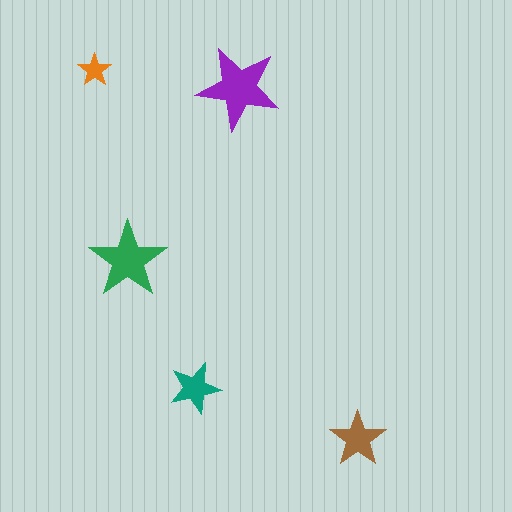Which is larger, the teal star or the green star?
The green one.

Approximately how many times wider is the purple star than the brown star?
About 1.5 times wider.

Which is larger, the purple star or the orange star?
The purple one.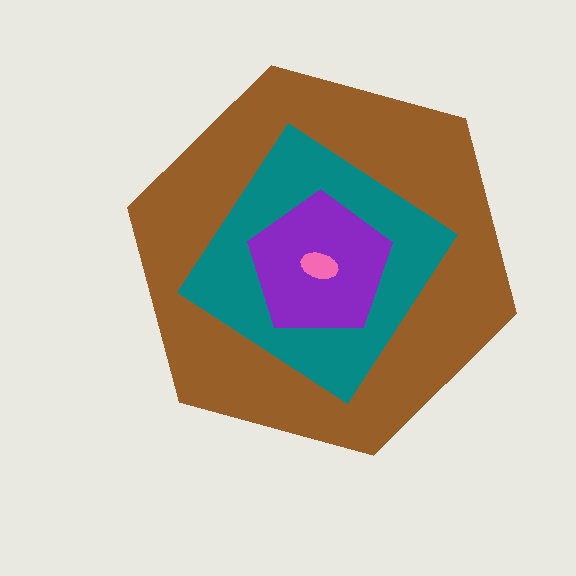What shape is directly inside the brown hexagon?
The teal diamond.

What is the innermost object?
The pink ellipse.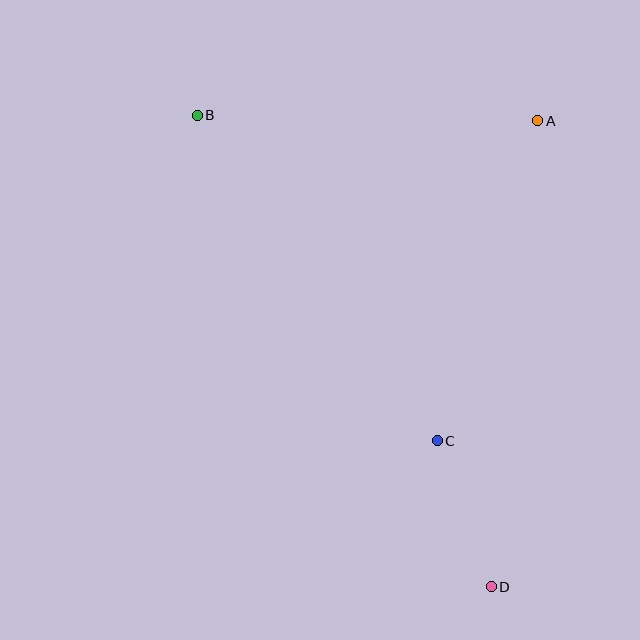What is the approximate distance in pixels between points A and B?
The distance between A and B is approximately 341 pixels.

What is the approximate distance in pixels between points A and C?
The distance between A and C is approximately 336 pixels.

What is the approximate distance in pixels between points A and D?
The distance between A and D is approximately 468 pixels.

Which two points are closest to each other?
Points C and D are closest to each other.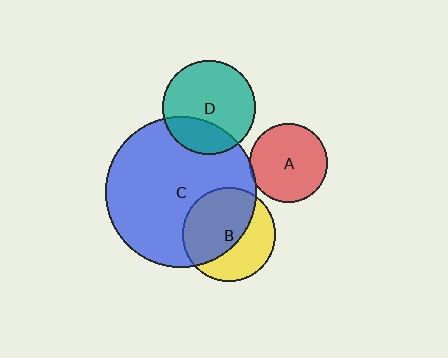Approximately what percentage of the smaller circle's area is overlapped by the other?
Approximately 5%.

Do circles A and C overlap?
Yes.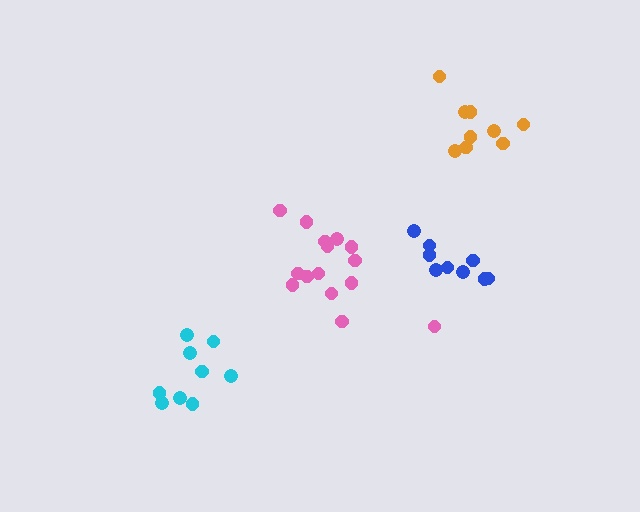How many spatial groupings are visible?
There are 4 spatial groupings.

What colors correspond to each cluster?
The clusters are colored: blue, pink, orange, cyan.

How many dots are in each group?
Group 1: 9 dots, Group 2: 15 dots, Group 3: 9 dots, Group 4: 9 dots (42 total).